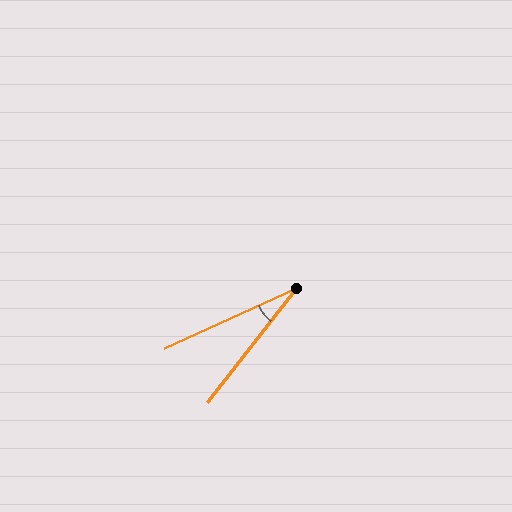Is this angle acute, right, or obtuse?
It is acute.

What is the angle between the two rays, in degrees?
Approximately 27 degrees.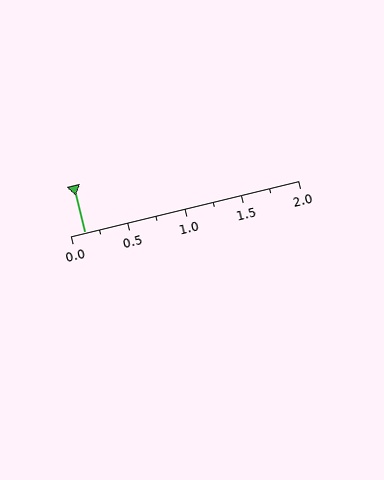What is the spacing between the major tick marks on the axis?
The major ticks are spaced 0.5 apart.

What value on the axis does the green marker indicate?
The marker indicates approximately 0.12.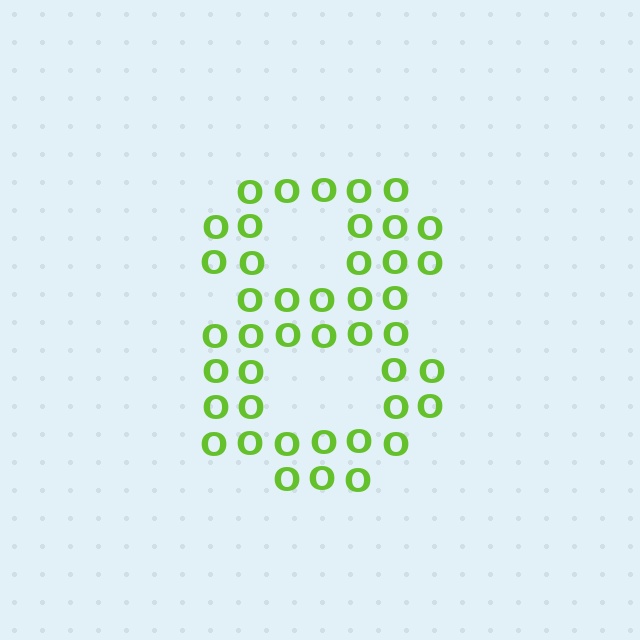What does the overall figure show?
The overall figure shows the digit 8.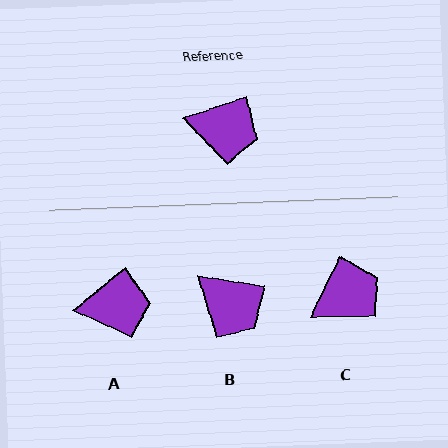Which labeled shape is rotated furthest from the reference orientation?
C, about 46 degrees away.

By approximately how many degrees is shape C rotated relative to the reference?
Approximately 46 degrees counter-clockwise.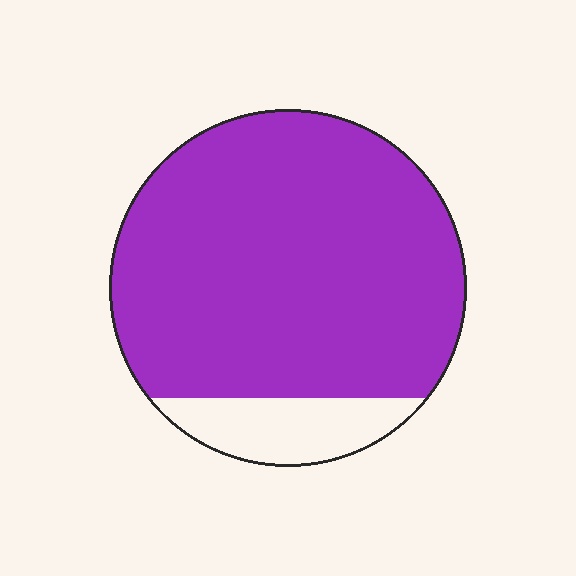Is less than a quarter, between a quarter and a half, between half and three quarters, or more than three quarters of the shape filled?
More than three quarters.